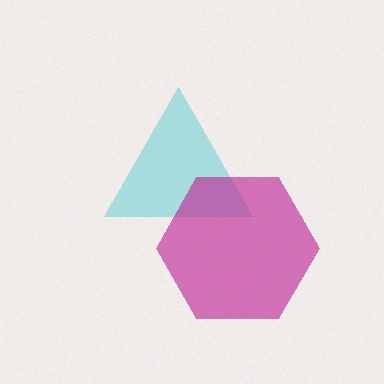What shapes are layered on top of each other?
The layered shapes are: a cyan triangle, a magenta hexagon.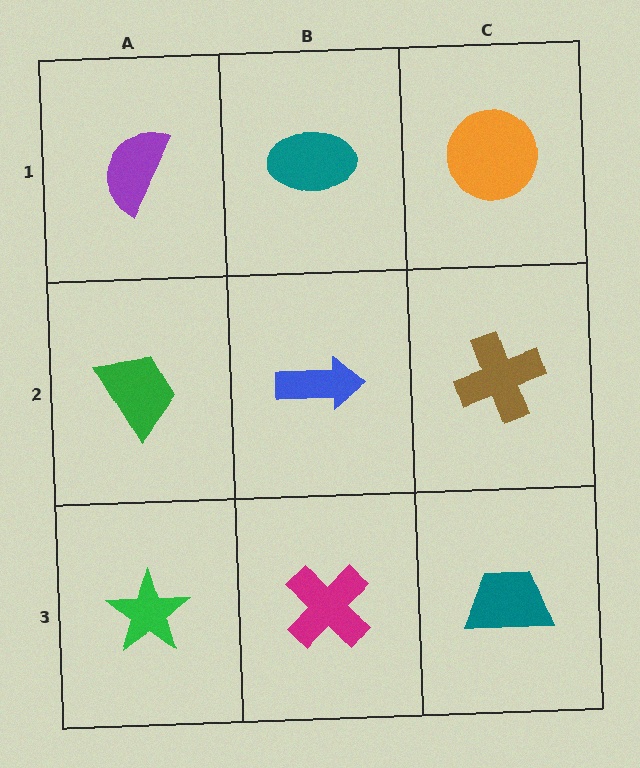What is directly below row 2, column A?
A green star.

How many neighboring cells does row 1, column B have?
3.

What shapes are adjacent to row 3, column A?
A green trapezoid (row 2, column A), a magenta cross (row 3, column B).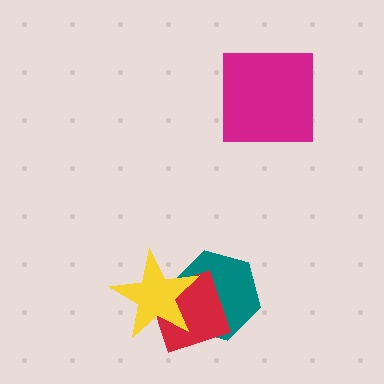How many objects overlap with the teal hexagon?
2 objects overlap with the teal hexagon.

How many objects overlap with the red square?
2 objects overlap with the red square.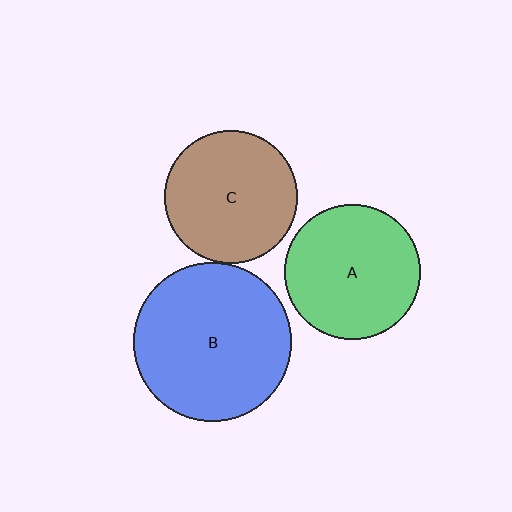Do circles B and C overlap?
Yes.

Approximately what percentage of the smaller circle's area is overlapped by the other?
Approximately 5%.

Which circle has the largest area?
Circle B (blue).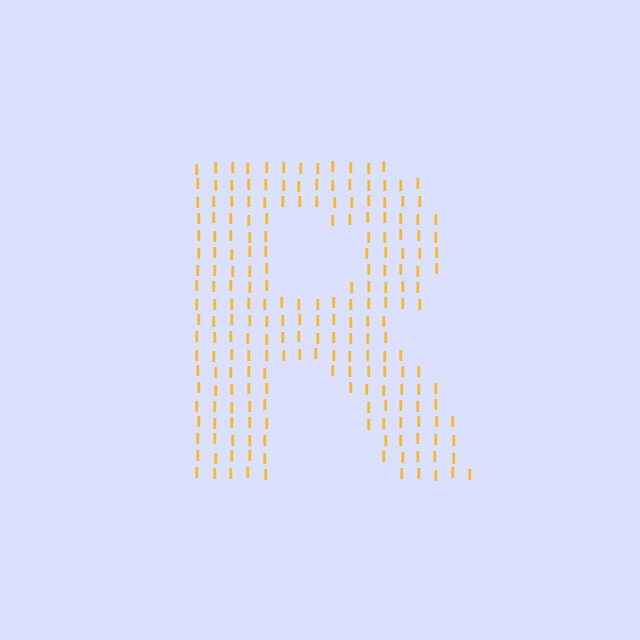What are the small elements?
The small elements are letter I's.